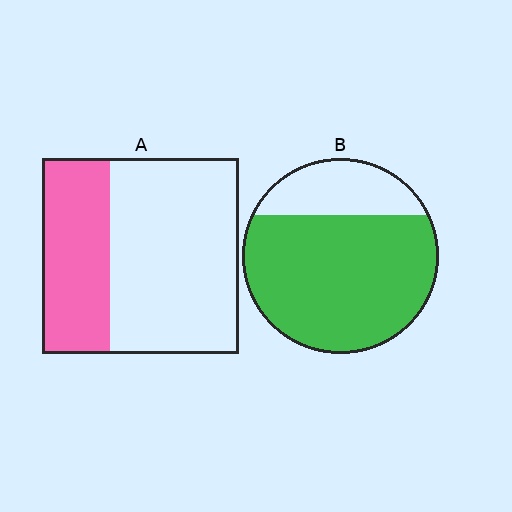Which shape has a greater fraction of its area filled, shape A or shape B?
Shape B.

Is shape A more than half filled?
No.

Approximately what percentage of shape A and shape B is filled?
A is approximately 35% and B is approximately 75%.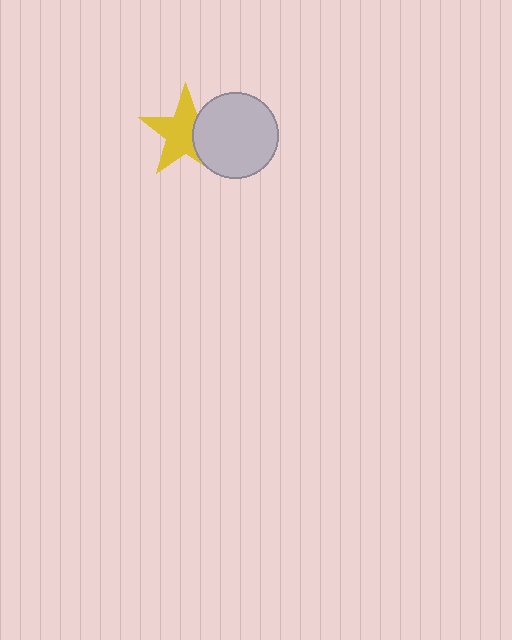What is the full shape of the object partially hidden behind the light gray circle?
The partially hidden object is a yellow star.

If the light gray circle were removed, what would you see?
You would see the complete yellow star.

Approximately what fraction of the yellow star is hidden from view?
Roughly 32% of the yellow star is hidden behind the light gray circle.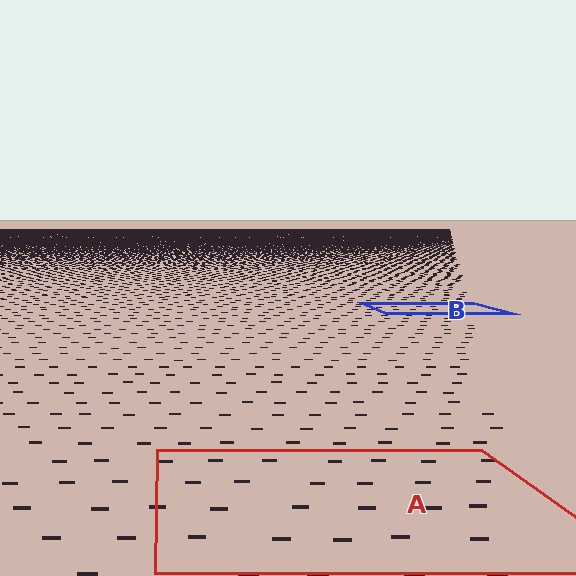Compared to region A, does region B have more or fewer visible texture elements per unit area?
Region B has more texture elements per unit area — they are packed more densely because it is farther away.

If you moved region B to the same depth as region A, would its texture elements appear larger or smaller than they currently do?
They would appear larger. At a closer depth, the same texture elements are projected at a bigger on-screen size.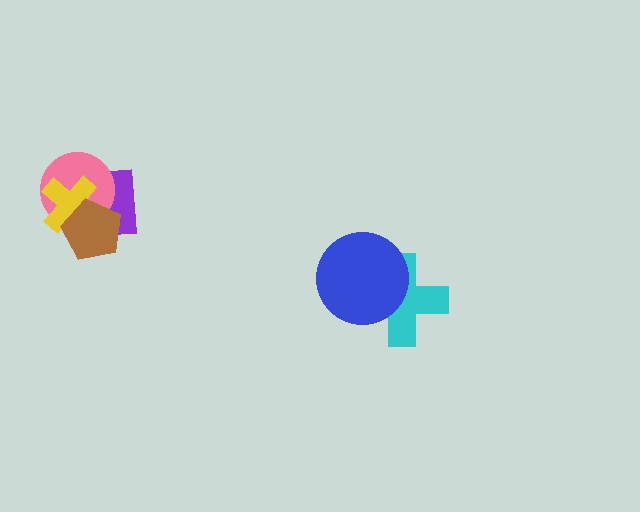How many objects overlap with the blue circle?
1 object overlaps with the blue circle.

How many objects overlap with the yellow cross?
3 objects overlap with the yellow cross.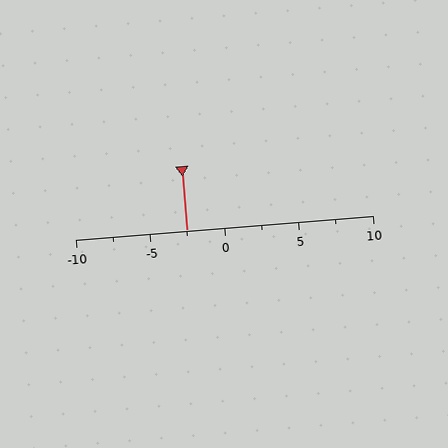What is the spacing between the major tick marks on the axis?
The major ticks are spaced 5 apart.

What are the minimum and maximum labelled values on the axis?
The axis runs from -10 to 10.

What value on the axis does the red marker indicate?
The marker indicates approximately -2.5.